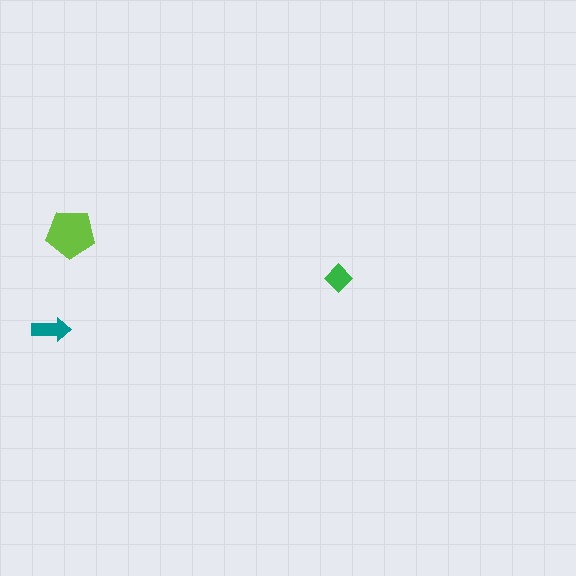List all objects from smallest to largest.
The green diamond, the teal arrow, the lime pentagon.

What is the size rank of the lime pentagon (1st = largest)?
1st.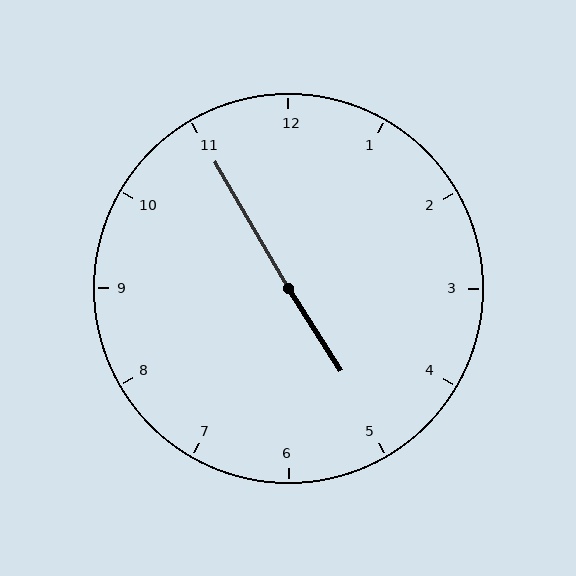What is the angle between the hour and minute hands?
Approximately 178 degrees.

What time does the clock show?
4:55.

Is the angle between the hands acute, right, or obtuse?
It is obtuse.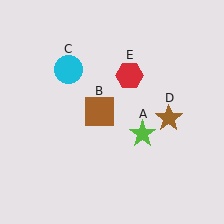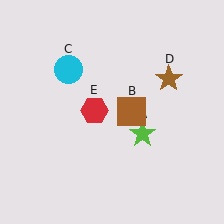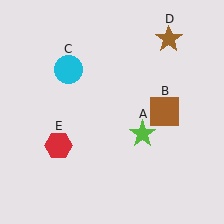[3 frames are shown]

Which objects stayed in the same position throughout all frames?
Lime star (object A) and cyan circle (object C) remained stationary.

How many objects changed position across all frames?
3 objects changed position: brown square (object B), brown star (object D), red hexagon (object E).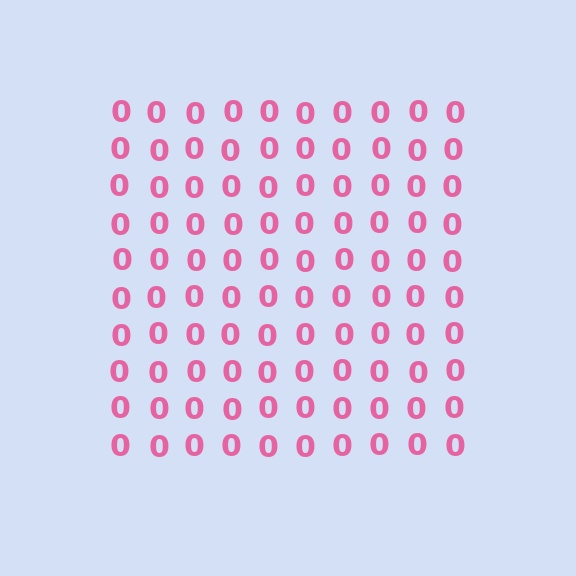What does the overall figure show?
The overall figure shows a square.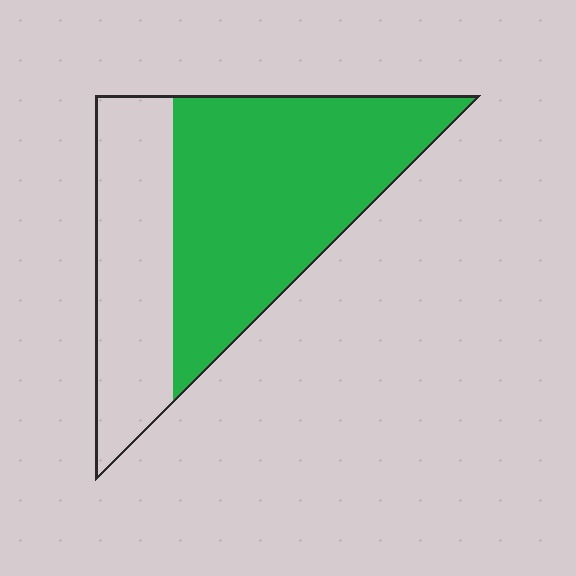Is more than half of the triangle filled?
Yes.